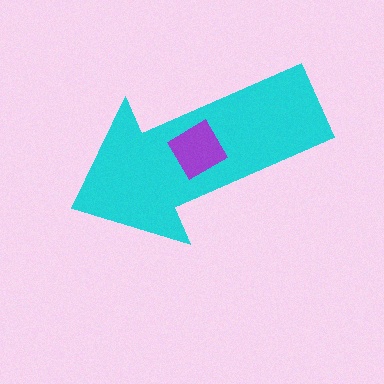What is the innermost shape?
The purple diamond.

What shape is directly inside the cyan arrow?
The purple diamond.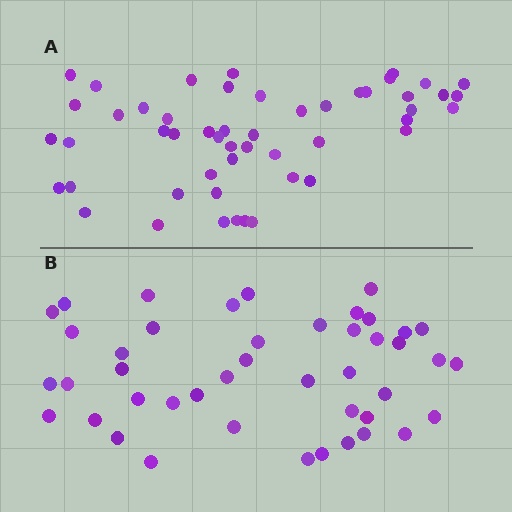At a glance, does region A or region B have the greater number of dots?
Region A (the top region) has more dots.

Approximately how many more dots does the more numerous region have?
Region A has roughly 8 or so more dots than region B.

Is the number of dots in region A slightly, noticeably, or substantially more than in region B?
Region A has only slightly more — the two regions are fairly close. The ratio is roughly 1.2 to 1.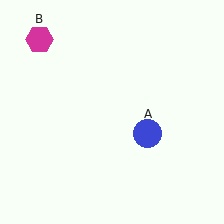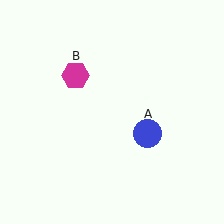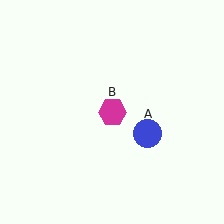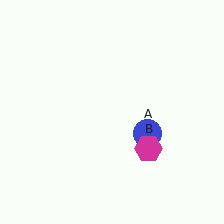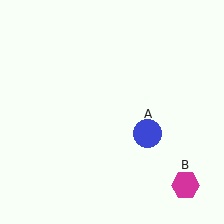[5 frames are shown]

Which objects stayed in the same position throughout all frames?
Blue circle (object A) remained stationary.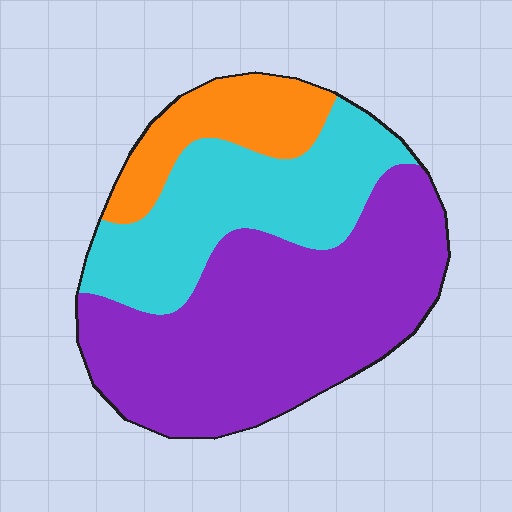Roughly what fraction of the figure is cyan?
Cyan covers around 30% of the figure.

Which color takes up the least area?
Orange, at roughly 15%.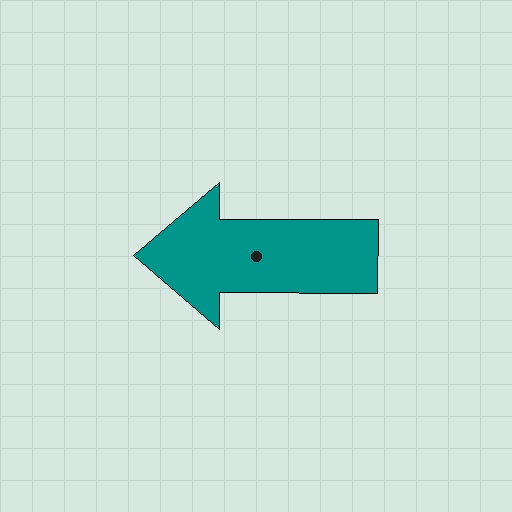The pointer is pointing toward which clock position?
Roughly 9 o'clock.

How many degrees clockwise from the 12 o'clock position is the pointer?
Approximately 270 degrees.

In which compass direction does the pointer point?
West.